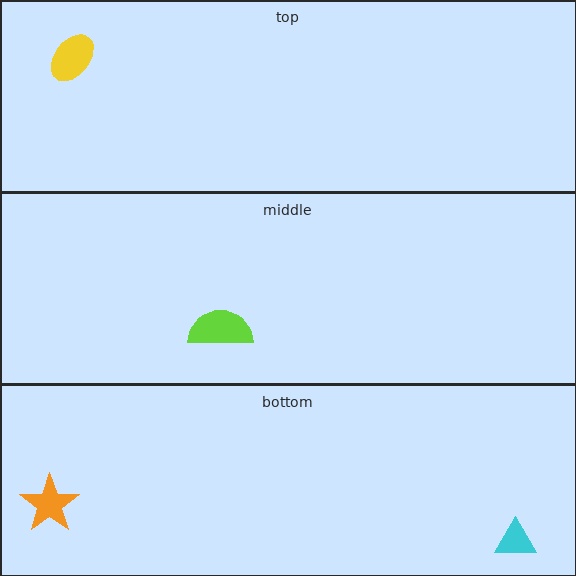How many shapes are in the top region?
1.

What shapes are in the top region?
The yellow ellipse.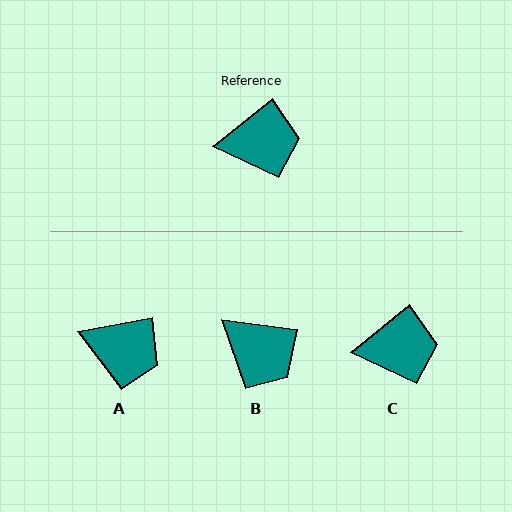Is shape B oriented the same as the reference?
No, it is off by about 47 degrees.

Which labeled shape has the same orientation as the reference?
C.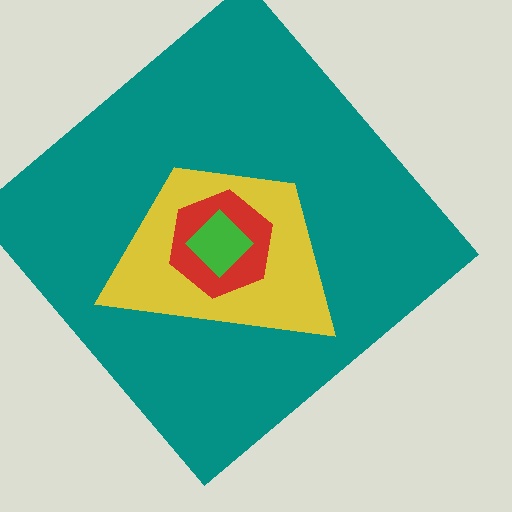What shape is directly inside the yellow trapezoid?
The red hexagon.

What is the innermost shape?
The green diamond.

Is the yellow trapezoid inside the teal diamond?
Yes.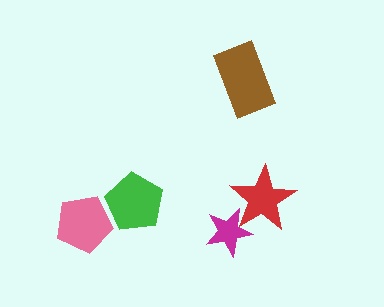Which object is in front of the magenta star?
The red star is in front of the magenta star.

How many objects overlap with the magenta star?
1 object overlaps with the magenta star.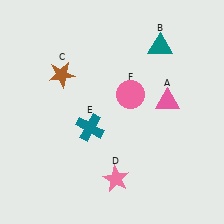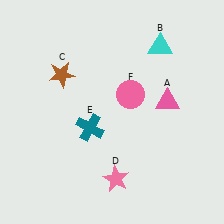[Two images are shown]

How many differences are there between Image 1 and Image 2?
There is 1 difference between the two images.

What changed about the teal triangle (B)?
In Image 1, B is teal. In Image 2, it changed to cyan.